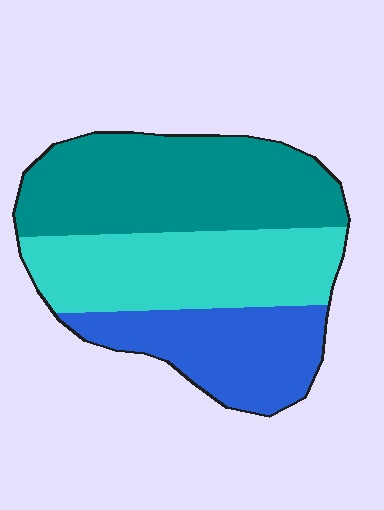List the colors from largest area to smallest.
From largest to smallest: teal, cyan, blue.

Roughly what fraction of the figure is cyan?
Cyan covers 34% of the figure.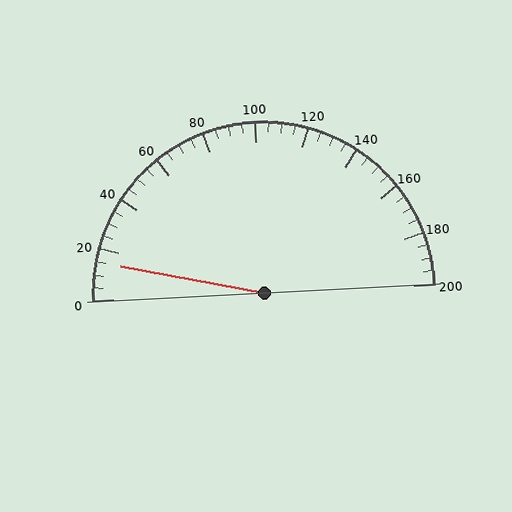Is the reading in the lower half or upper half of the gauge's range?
The reading is in the lower half of the range (0 to 200).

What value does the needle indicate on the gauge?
The needle indicates approximately 15.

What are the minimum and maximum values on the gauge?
The gauge ranges from 0 to 200.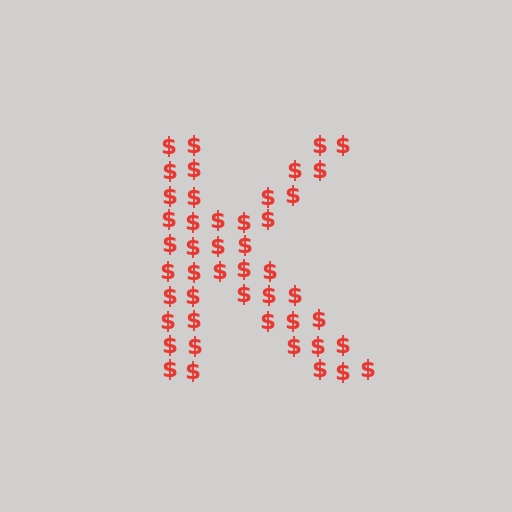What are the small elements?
The small elements are dollar signs.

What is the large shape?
The large shape is the letter K.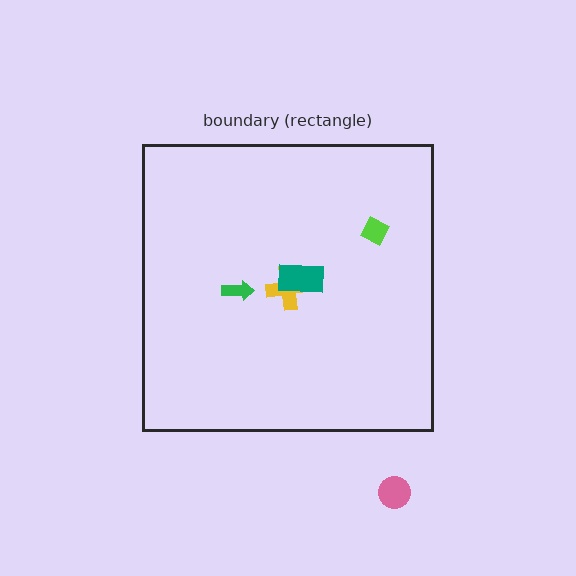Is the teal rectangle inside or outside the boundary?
Inside.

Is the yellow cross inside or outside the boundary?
Inside.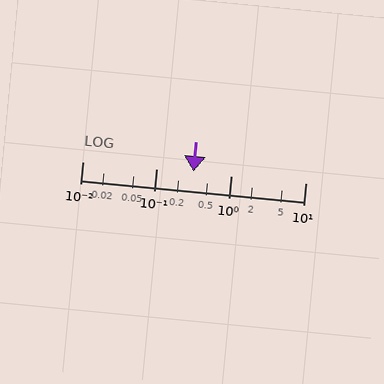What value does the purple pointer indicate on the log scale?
The pointer indicates approximately 0.31.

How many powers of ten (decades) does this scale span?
The scale spans 3 decades, from 0.01 to 10.